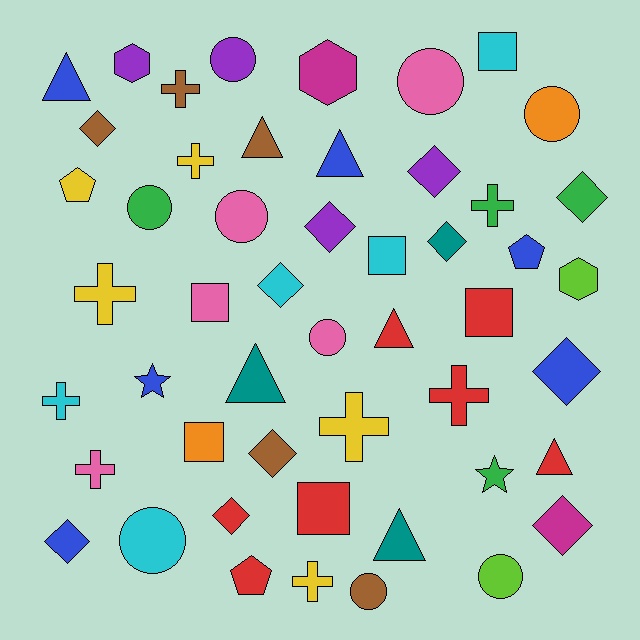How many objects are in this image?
There are 50 objects.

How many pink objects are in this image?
There are 5 pink objects.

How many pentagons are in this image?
There are 3 pentagons.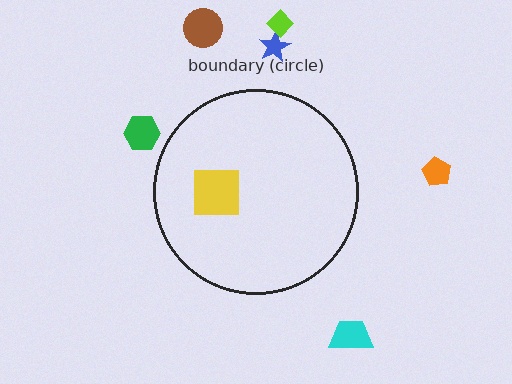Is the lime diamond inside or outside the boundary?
Outside.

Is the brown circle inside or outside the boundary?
Outside.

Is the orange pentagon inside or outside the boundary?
Outside.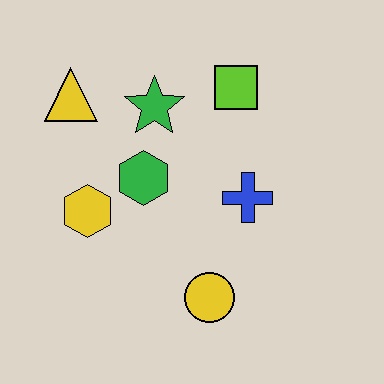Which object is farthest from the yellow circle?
The yellow triangle is farthest from the yellow circle.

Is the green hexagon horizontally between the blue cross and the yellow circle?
No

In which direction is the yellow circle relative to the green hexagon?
The yellow circle is below the green hexagon.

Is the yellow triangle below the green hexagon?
No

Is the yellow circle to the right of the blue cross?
No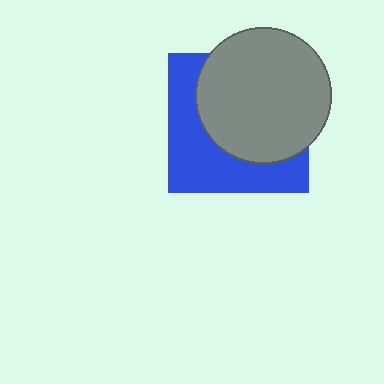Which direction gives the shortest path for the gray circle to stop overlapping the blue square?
Moving toward the upper-right gives the shortest separation.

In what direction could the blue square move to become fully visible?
The blue square could move toward the lower-left. That would shift it out from behind the gray circle entirely.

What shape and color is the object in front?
The object in front is a gray circle.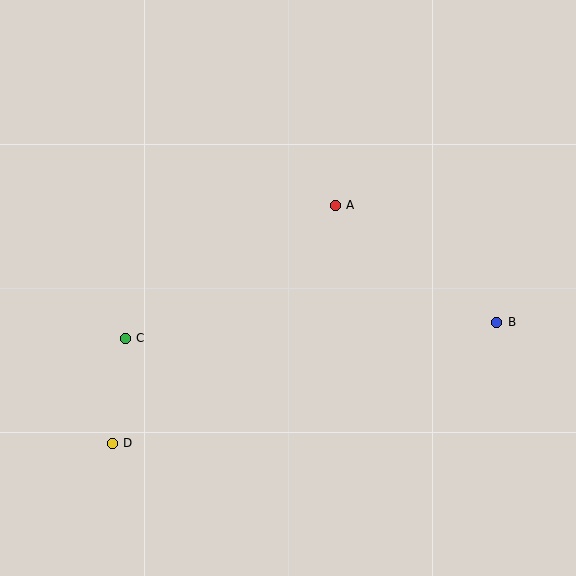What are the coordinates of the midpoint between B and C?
The midpoint between B and C is at (311, 330).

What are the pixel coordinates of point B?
Point B is at (497, 322).